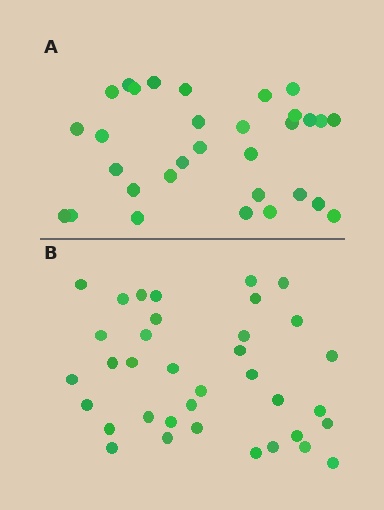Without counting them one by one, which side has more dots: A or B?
Region B (the bottom region) has more dots.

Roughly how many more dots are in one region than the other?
Region B has about 5 more dots than region A.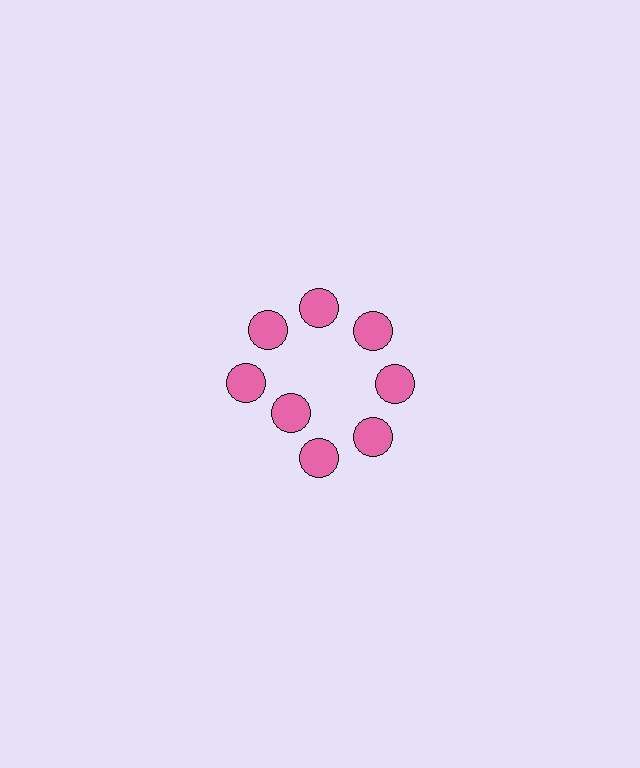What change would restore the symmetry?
The symmetry would be restored by moving it outward, back onto the ring so that all 8 circles sit at equal angles and equal distance from the center.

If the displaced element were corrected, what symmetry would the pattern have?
It would have 8-fold rotational symmetry — the pattern would map onto itself every 45 degrees.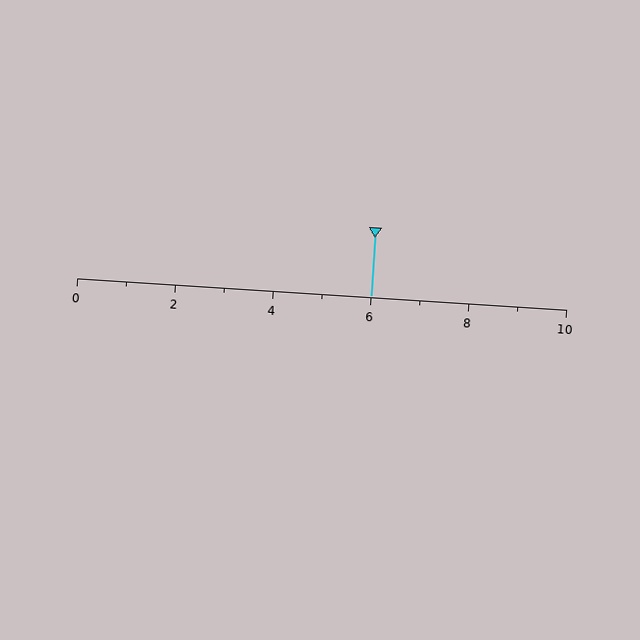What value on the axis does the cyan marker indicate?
The marker indicates approximately 6.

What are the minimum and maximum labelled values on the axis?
The axis runs from 0 to 10.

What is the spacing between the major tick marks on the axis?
The major ticks are spaced 2 apart.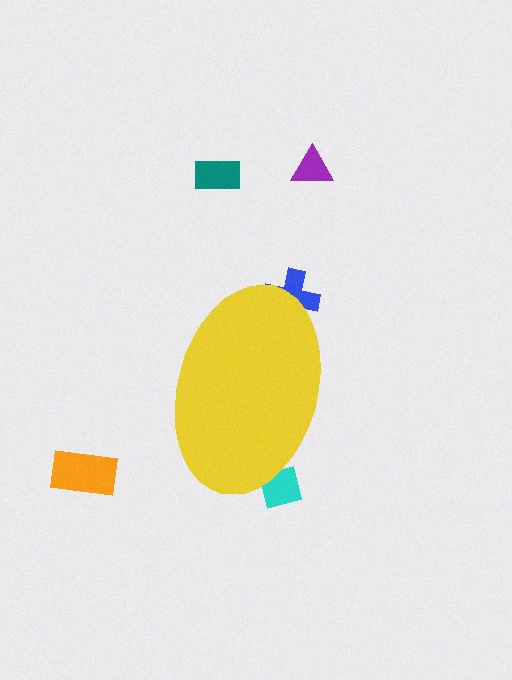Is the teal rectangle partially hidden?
No, the teal rectangle is fully visible.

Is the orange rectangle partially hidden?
No, the orange rectangle is fully visible.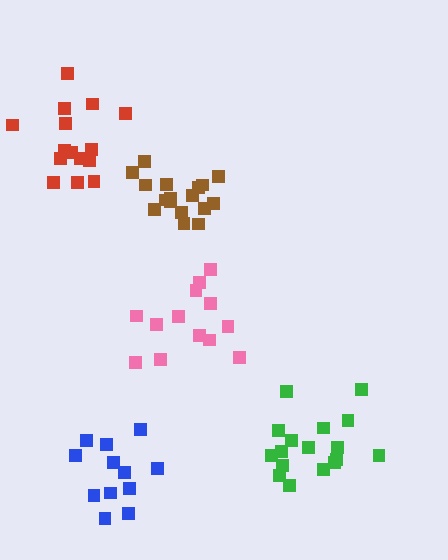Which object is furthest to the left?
The red cluster is leftmost.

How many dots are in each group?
Group 1: 17 dots, Group 2: 12 dots, Group 3: 13 dots, Group 4: 17 dots, Group 5: 15 dots (74 total).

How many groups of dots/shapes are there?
There are 5 groups.